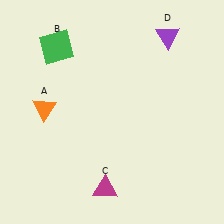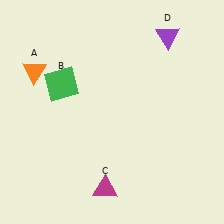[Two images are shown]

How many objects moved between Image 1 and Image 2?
2 objects moved between the two images.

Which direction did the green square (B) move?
The green square (B) moved down.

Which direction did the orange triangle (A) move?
The orange triangle (A) moved up.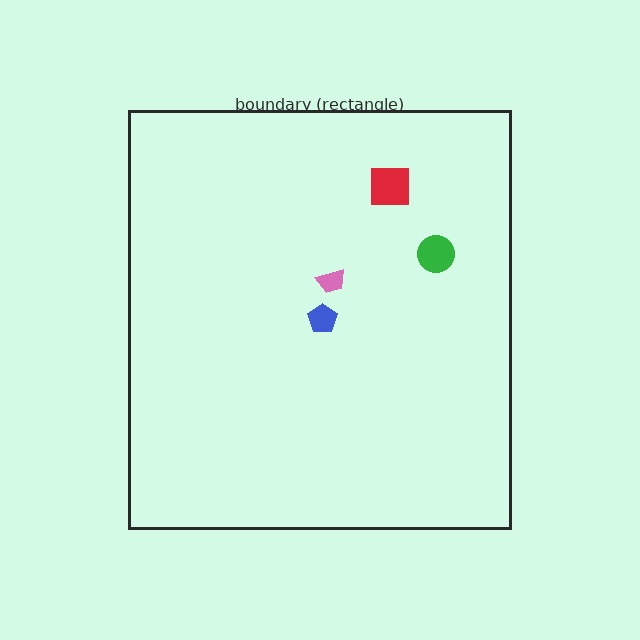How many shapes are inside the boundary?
4 inside, 0 outside.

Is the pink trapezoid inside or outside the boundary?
Inside.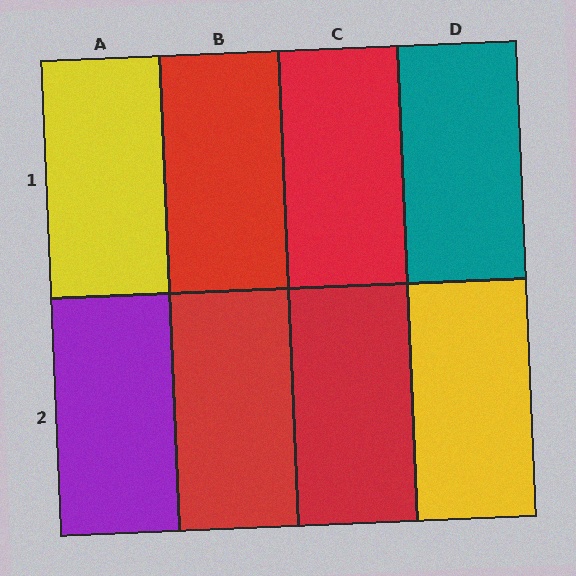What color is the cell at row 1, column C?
Red.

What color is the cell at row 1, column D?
Teal.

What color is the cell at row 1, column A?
Yellow.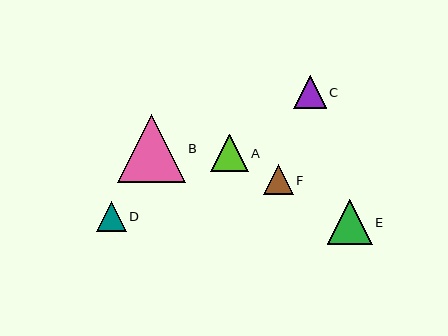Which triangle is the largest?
Triangle B is the largest with a size of approximately 67 pixels.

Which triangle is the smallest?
Triangle F is the smallest with a size of approximately 30 pixels.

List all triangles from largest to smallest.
From largest to smallest: B, E, A, C, D, F.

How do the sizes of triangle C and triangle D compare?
Triangle C and triangle D are approximately the same size.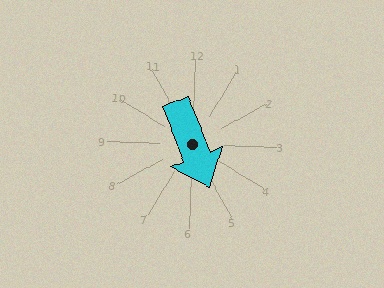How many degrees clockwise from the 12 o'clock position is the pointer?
Approximately 157 degrees.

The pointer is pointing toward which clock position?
Roughly 5 o'clock.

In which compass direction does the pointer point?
Southeast.